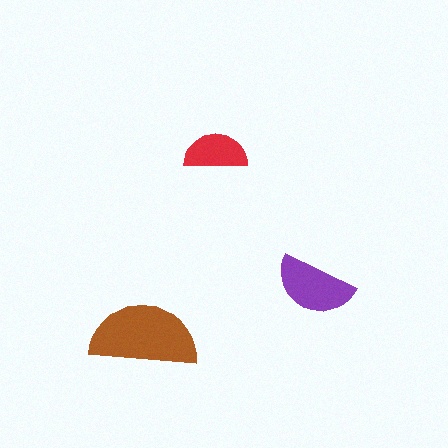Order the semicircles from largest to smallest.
the brown one, the purple one, the red one.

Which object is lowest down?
The brown semicircle is bottommost.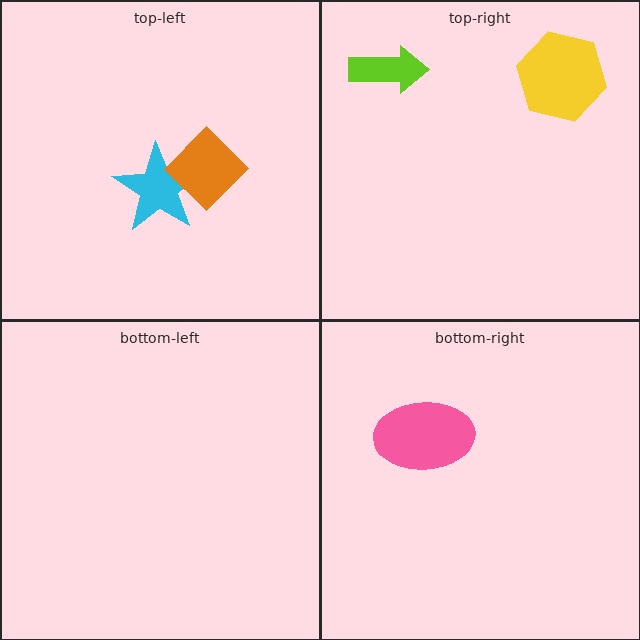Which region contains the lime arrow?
The top-right region.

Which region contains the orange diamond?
The top-left region.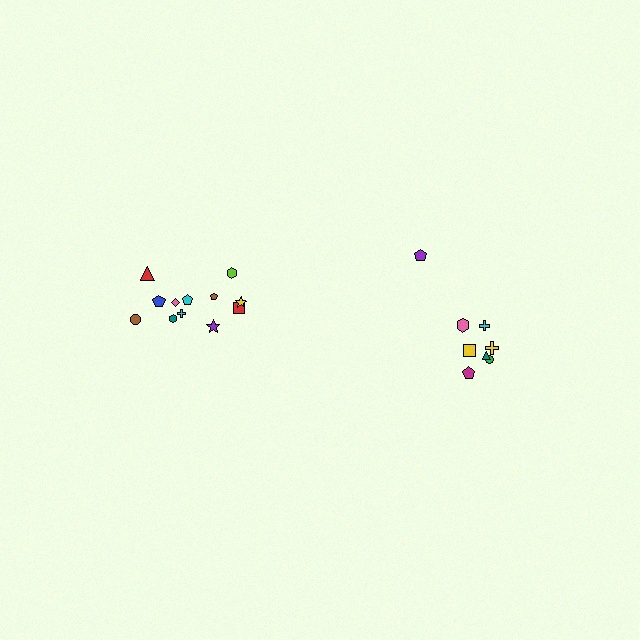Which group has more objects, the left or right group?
The left group.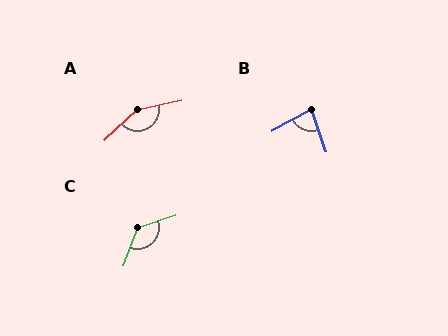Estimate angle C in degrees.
Approximately 129 degrees.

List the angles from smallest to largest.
B (80°), C (129°), A (149°).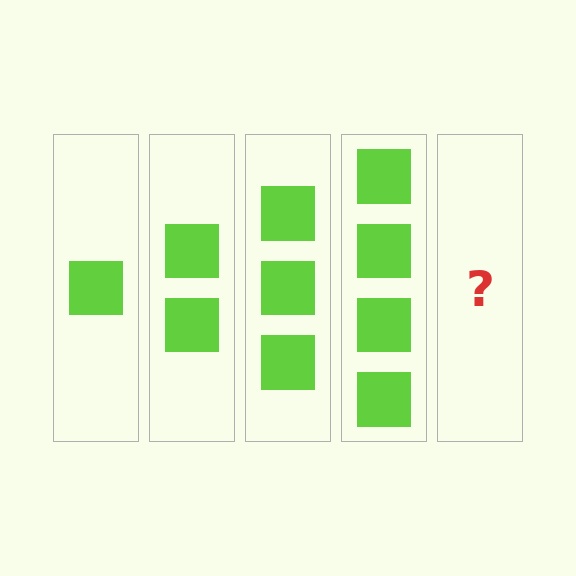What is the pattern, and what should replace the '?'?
The pattern is that each step adds one more square. The '?' should be 5 squares.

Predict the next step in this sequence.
The next step is 5 squares.